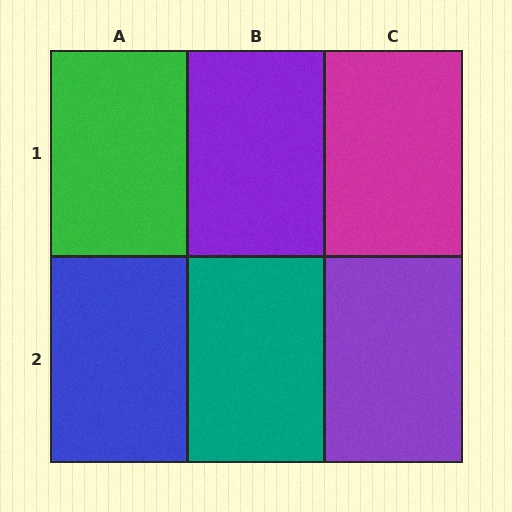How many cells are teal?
1 cell is teal.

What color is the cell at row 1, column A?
Green.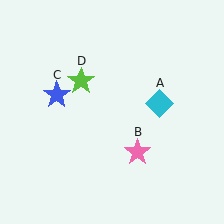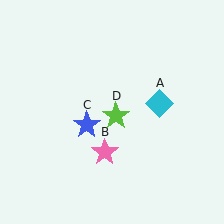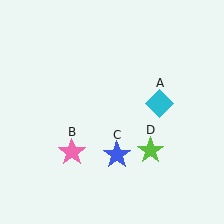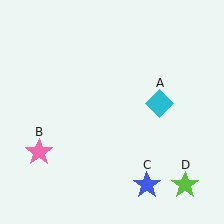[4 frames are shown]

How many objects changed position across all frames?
3 objects changed position: pink star (object B), blue star (object C), lime star (object D).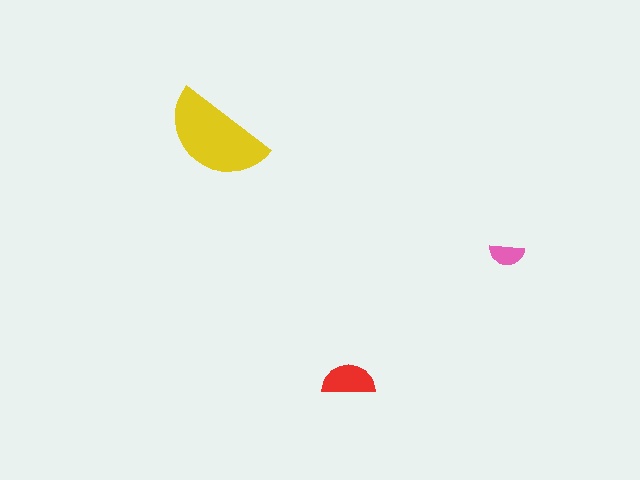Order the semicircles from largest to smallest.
the yellow one, the red one, the pink one.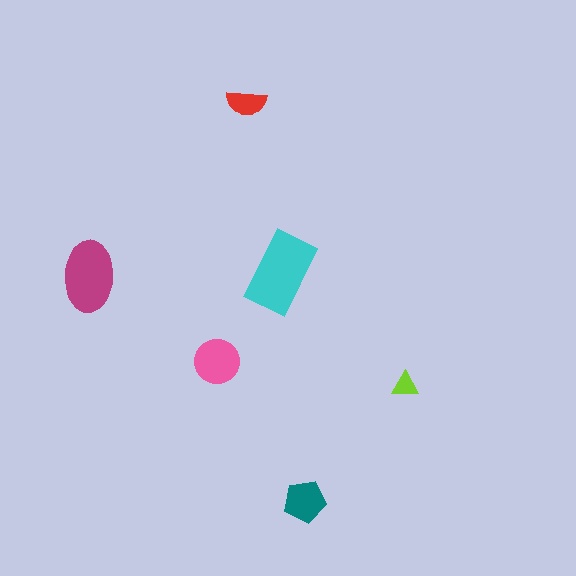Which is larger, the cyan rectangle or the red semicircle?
The cyan rectangle.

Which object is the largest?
The cyan rectangle.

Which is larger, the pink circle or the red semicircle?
The pink circle.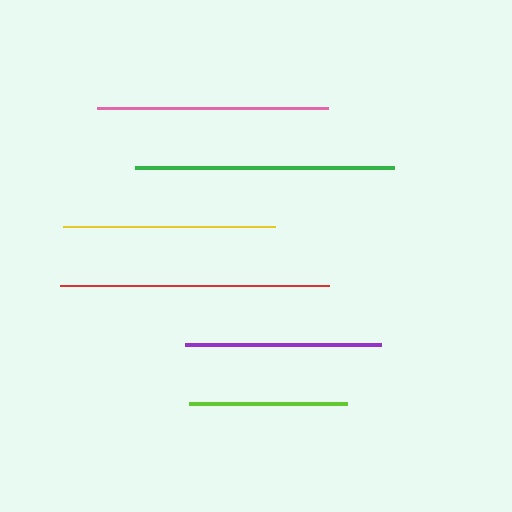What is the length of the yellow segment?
The yellow segment is approximately 212 pixels long.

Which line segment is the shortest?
The lime line is the shortest at approximately 158 pixels.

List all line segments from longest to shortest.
From longest to shortest: red, green, pink, yellow, purple, lime.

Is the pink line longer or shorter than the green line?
The green line is longer than the pink line.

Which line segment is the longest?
The red line is the longest at approximately 269 pixels.